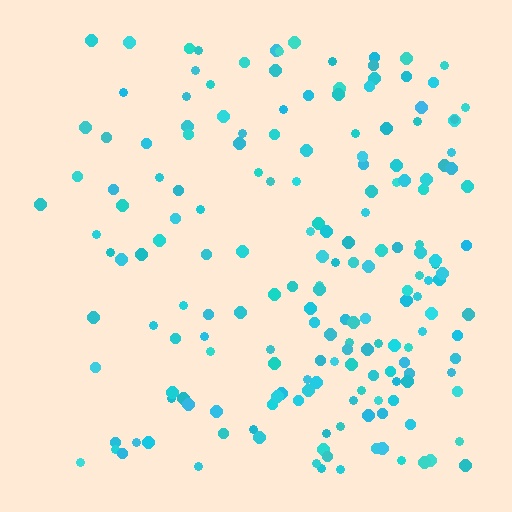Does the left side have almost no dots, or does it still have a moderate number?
Still a moderate number, just noticeably fewer than the right.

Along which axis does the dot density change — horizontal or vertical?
Horizontal.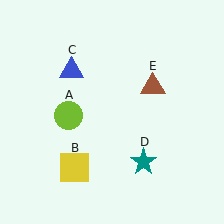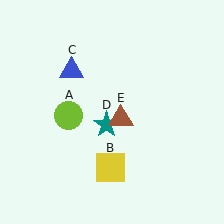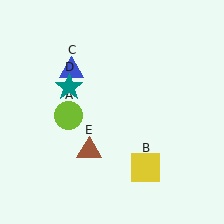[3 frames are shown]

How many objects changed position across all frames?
3 objects changed position: yellow square (object B), teal star (object D), brown triangle (object E).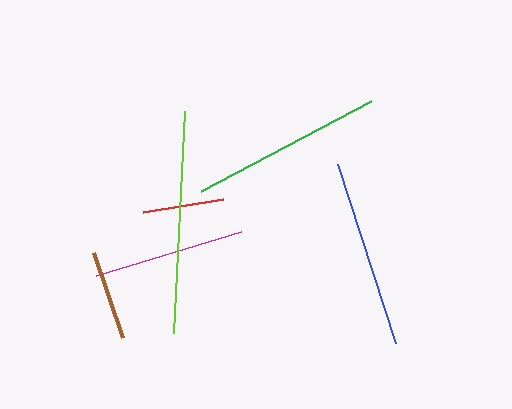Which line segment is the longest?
The lime line is the longest at approximately 222 pixels.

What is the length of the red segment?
The red segment is approximately 81 pixels long.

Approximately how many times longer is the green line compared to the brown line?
The green line is approximately 2.1 times the length of the brown line.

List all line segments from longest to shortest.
From longest to shortest: lime, green, blue, magenta, brown, red.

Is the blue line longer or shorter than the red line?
The blue line is longer than the red line.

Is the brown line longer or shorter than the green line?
The green line is longer than the brown line.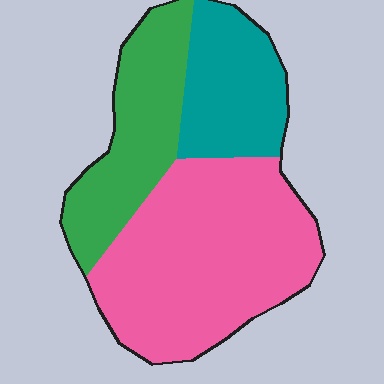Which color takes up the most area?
Pink, at roughly 50%.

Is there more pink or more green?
Pink.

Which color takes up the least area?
Teal, at roughly 20%.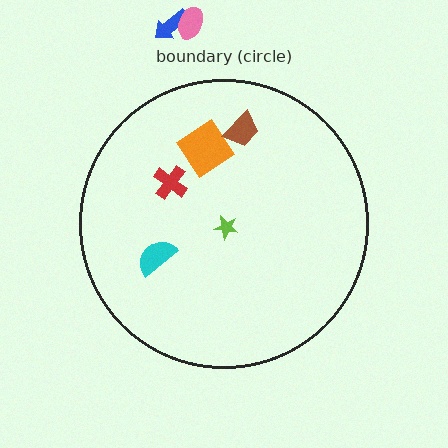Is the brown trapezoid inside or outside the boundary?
Inside.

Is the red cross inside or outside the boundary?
Inside.